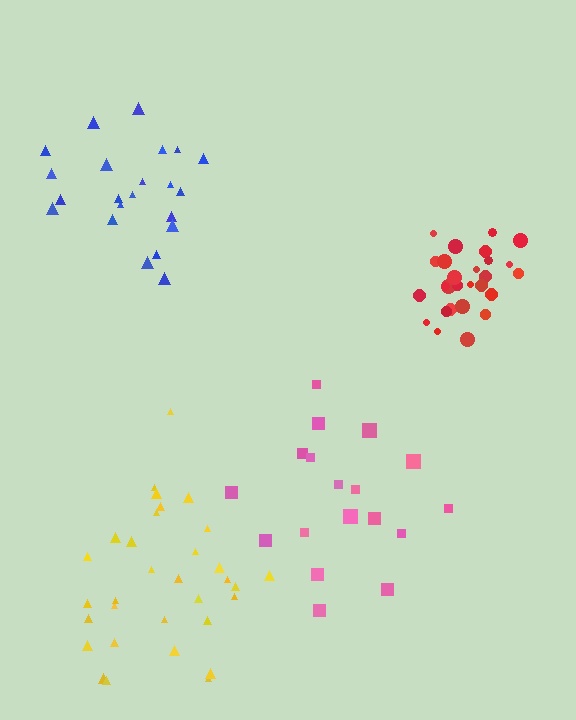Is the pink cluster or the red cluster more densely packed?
Red.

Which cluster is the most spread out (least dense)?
Pink.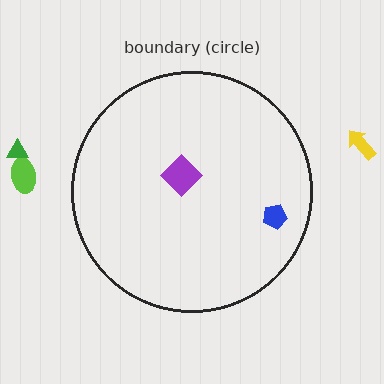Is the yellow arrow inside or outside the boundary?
Outside.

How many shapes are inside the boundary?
2 inside, 3 outside.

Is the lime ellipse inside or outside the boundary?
Outside.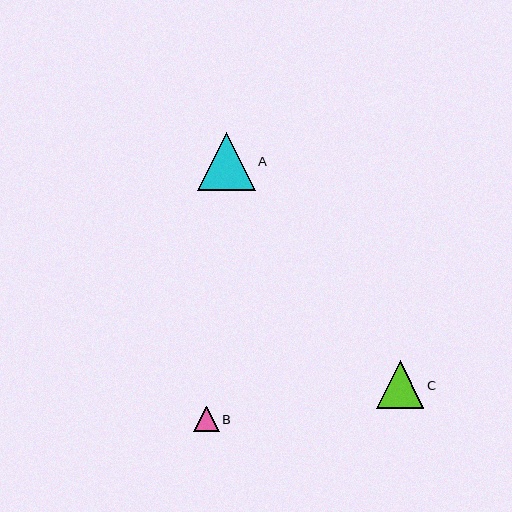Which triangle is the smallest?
Triangle B is the smallest with a size of approximately 26 pixels.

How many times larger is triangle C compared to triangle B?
Triangle C is approximately 1.8 times the size of triangle B.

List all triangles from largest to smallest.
From largest to smallest: A, C, B.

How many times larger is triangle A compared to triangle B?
Triangle A is approximately 2.3 times the size of triangle B.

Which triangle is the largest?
Triangle A is the largest with a size of approximately 58 pixels.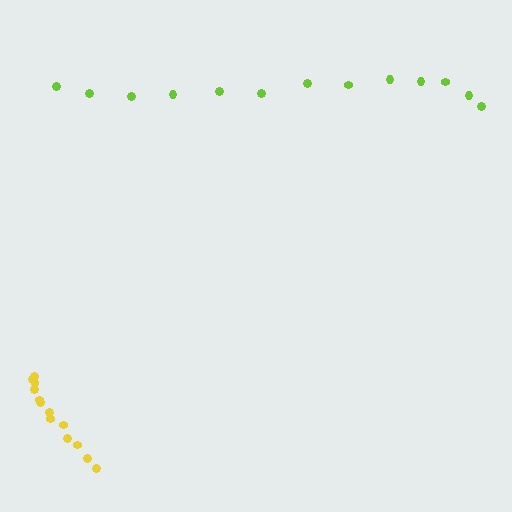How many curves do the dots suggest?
There are 2 distinct paths.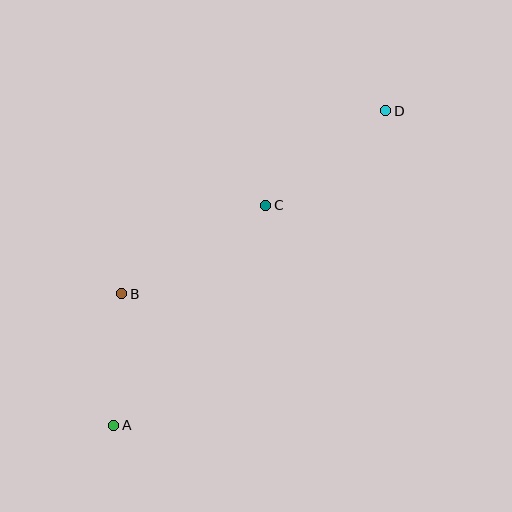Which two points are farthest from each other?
Points A and D are farthest from each other.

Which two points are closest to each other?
Points A and B are closest to each other.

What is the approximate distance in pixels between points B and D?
The distance between B and D is approximately 321 pixels.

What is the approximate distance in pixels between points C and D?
The distance between C and D is approximately 153 pixels.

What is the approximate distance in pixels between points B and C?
The distance between B and C is approximately 169 pixels.